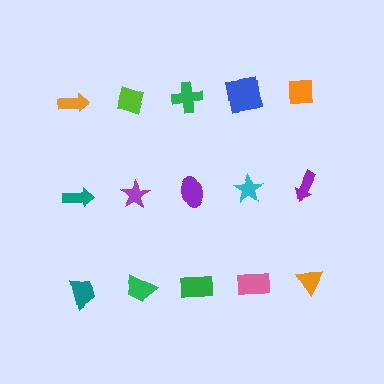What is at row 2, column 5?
A purple arrow.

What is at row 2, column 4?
A cyan star.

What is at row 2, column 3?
A purple ellipse.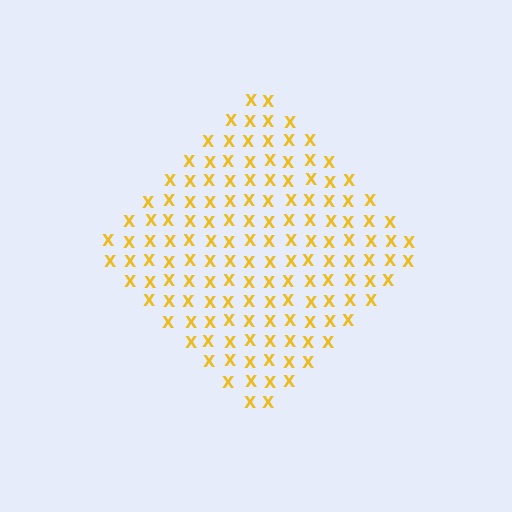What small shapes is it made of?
It is made of small letter X's.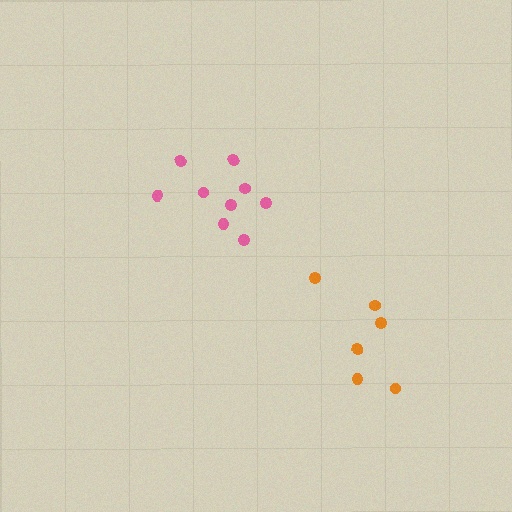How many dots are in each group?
Group 1: 6 dots, Group 2: 9 dots (15 total).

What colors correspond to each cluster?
The clusters are colored: orange, pink.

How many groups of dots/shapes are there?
There are 2 groups.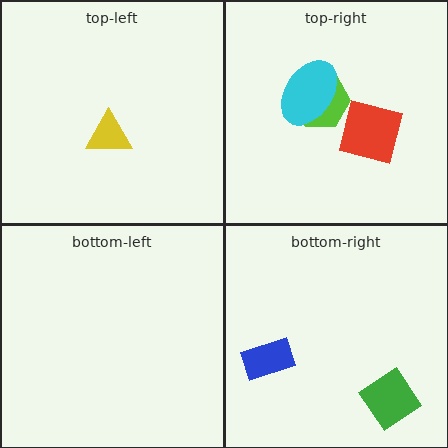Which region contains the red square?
The top-right region.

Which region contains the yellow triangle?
The top-left region.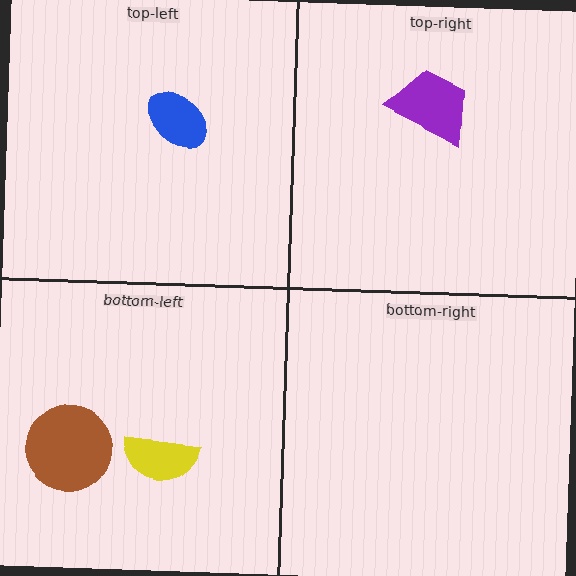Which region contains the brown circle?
The bottom-left region.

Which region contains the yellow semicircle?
The bottom-left region.